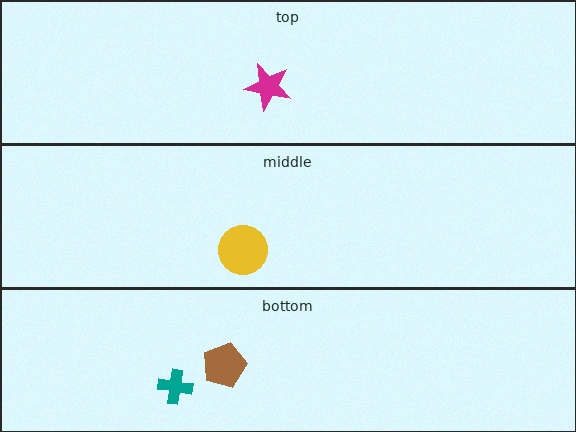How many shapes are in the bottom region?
2.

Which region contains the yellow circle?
The middle region.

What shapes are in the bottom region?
The teal cross, the brown pentagon.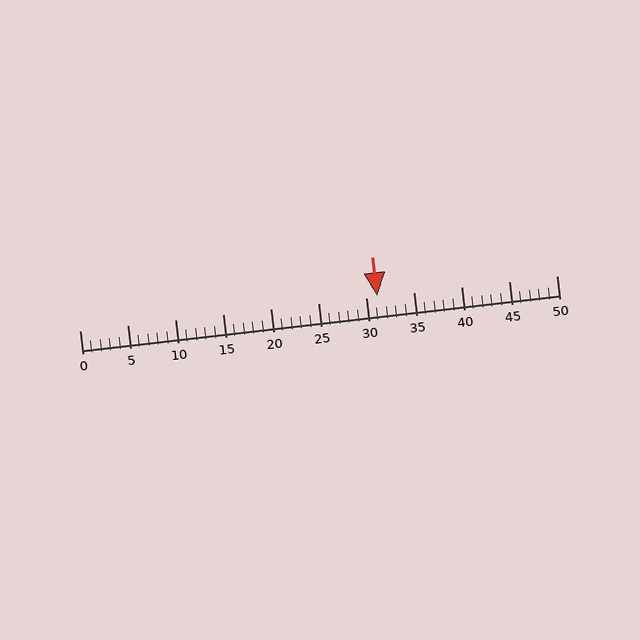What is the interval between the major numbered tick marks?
The major tick marks are spaced 5 units apart.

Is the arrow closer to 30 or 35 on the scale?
The arrow is closer to 30.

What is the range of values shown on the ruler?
The ruler shows values from 0 to 50.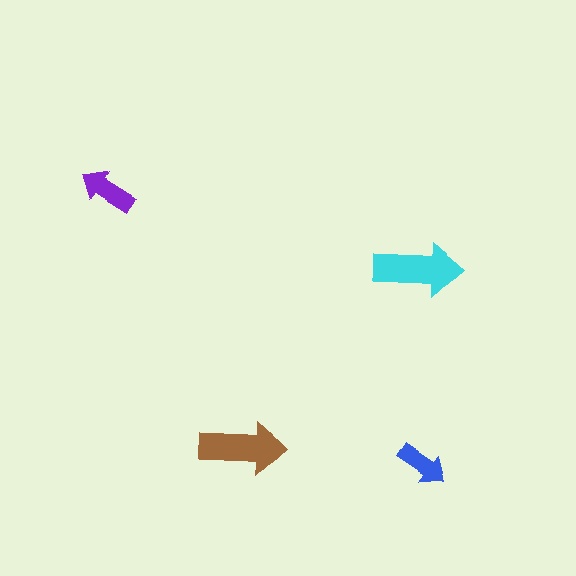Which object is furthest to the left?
The purple arrow is leftmost.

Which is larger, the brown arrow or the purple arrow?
The brown one.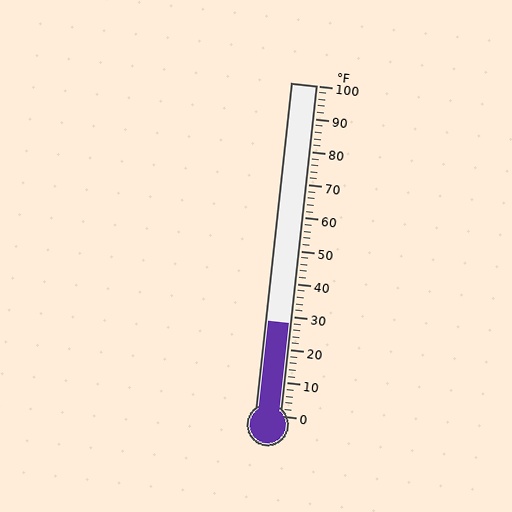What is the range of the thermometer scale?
The thermometer scale ranges from 0°F to 100°F.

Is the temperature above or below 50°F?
The temperature is below 50°F.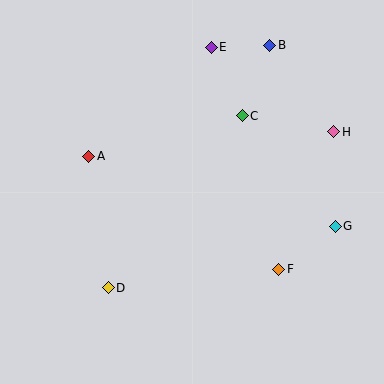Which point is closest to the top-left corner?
Point A is closest to the top-left corner.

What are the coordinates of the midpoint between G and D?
The midpoint between G and D is at (222, 257).